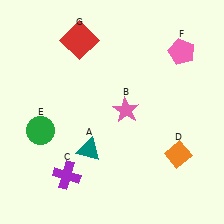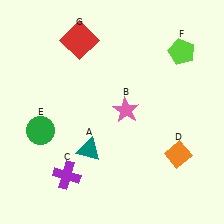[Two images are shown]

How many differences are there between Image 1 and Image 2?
There is 1 difference between the two images.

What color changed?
The pentagon (F) changed from pink in Image 1 to lime in Image 2.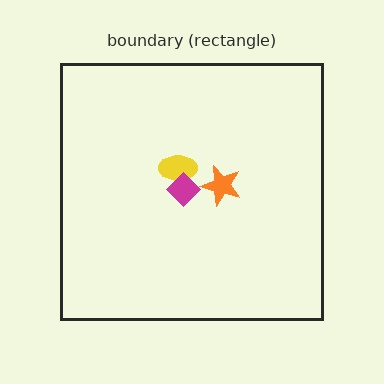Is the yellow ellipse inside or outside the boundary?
Inside.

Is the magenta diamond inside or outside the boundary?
Inside.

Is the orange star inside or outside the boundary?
Inside.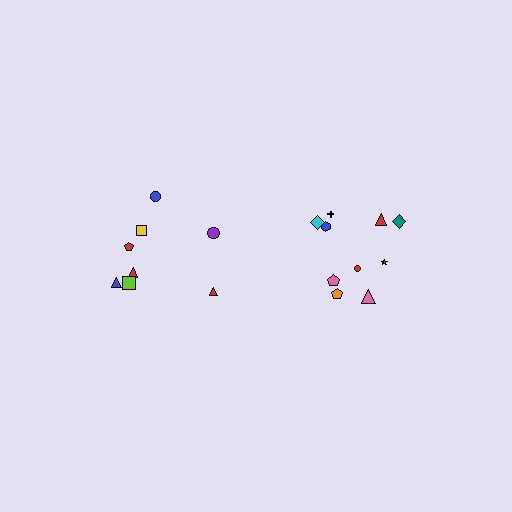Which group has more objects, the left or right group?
The right group.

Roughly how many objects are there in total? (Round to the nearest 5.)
Roughly 20 objects in total.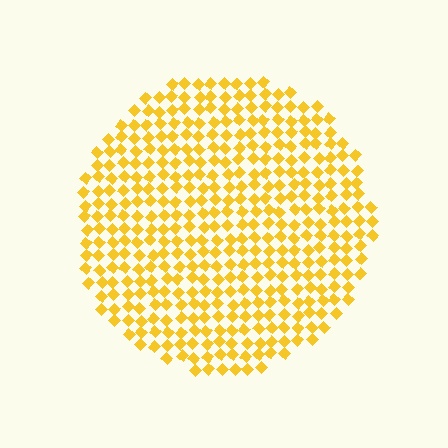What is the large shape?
The large shape is a circle.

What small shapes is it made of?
It is made of small diamonds.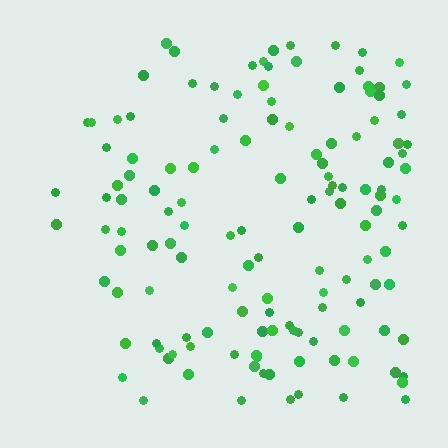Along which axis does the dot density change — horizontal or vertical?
Horizontal.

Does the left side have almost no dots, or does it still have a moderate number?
Still a moderate number, just noticeably fewer than the right.